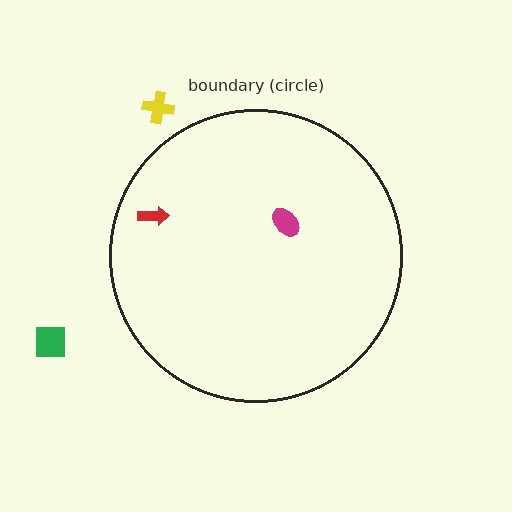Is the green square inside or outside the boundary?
Outside.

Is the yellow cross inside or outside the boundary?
Outside.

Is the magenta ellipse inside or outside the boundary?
Inside.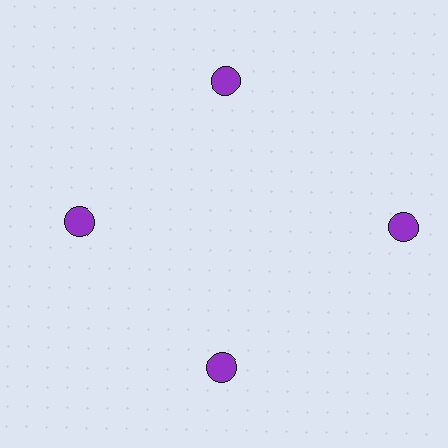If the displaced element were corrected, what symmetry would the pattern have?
It would have 4-fold rotational symmetry — the pattern would map onto itself every 90 degrees.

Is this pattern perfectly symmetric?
No. The 4 purple circles are arranged in a ring, but one element near the 3 o'clock position is pushed outward from the center, breaking the 4-fold rotational symmetry.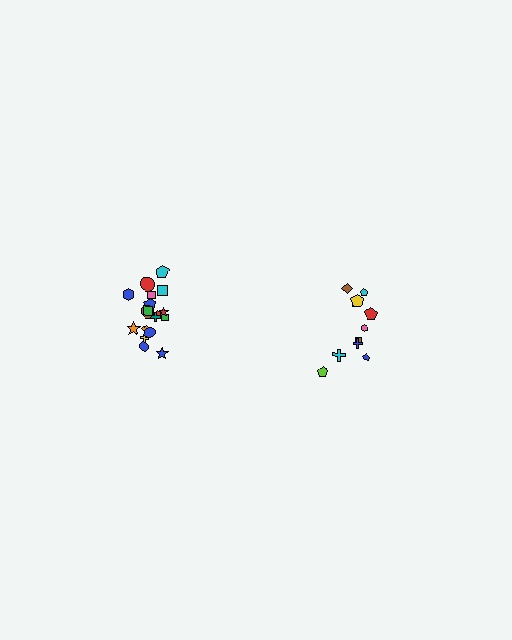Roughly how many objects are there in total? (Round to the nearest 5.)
Roughly 30 objects in total.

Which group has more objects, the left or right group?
The left group.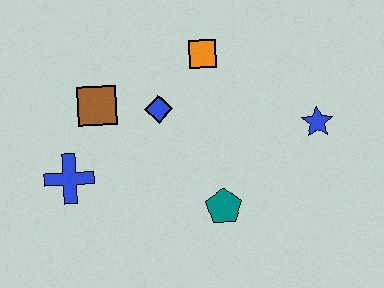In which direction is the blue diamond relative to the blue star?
The blue diamond is to the left of the blue star.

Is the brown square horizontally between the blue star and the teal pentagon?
No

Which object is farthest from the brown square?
The blue star is farthest from the brown square.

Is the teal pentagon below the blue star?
Yes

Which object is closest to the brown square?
The blue diamond is closest to the brown square.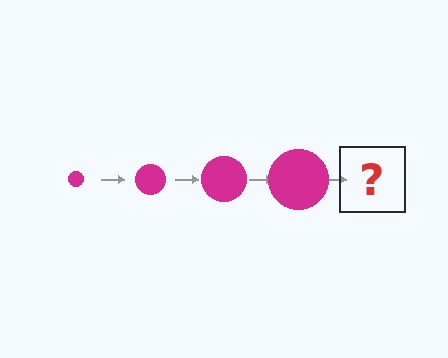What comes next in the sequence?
The next element should be a magenta circle, larger than the previous one.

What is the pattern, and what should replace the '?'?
The pattern is that the circle gets progressively larger each step. The '?' should be a magenta circle, larger than the previous one.